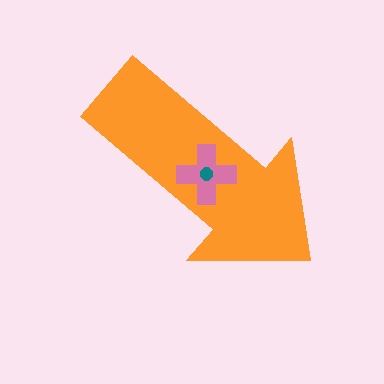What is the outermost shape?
The orange arrow.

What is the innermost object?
The teal circle.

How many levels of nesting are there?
3.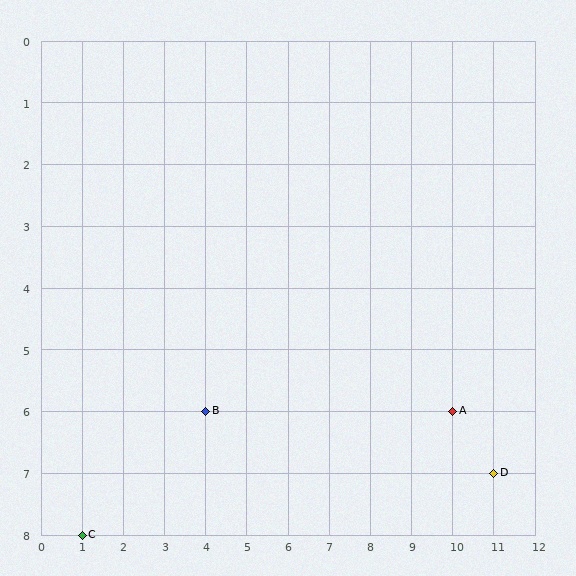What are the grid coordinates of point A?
Point A is at grid coordinates (10, 6).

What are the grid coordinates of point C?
Point C is at grid coordinates (1, 8).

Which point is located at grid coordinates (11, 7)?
Point D is at (11, 7).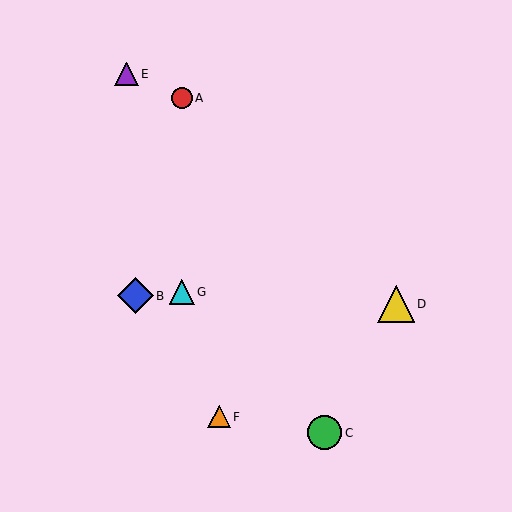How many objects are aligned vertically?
2 objects (A, G) are aligned vertically.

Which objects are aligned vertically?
Objects A, G are aligned vertically.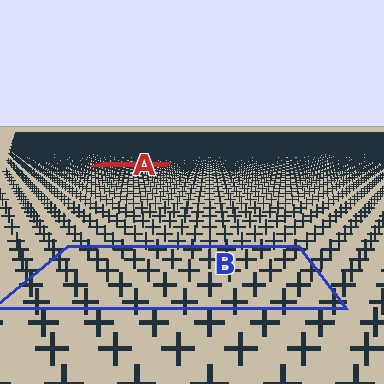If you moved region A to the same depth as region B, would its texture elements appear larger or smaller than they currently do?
They would appear larger. At a closer depth, the same texture elements are projected at a bigger on-screen size.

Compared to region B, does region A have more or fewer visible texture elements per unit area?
Region A has more texture elements per unit area — they are packed more densely because it is farther away.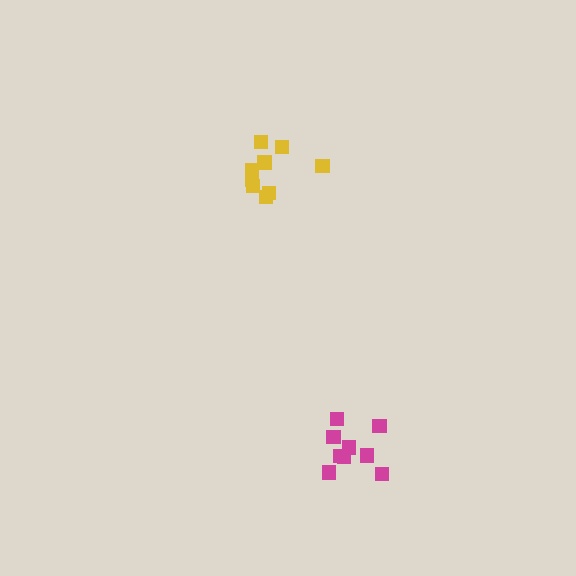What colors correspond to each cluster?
The clusters are colored: yellow, magenta.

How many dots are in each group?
Group 1: 9 dots, Group 2: 9 dots (18 total).